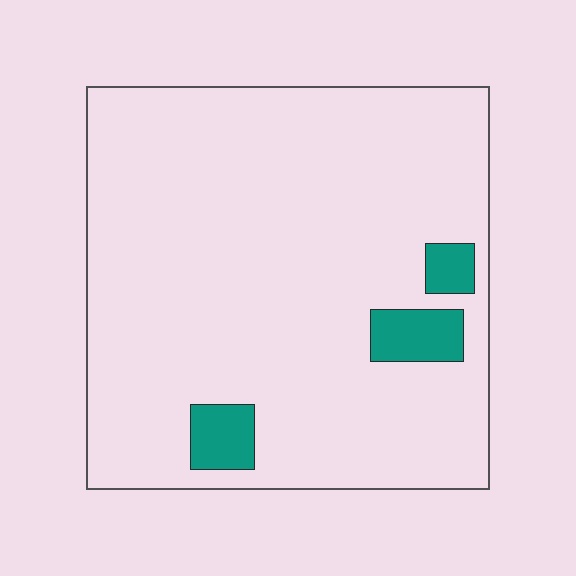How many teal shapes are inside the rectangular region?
3.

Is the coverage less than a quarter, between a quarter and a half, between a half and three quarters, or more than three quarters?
Less than a quarter.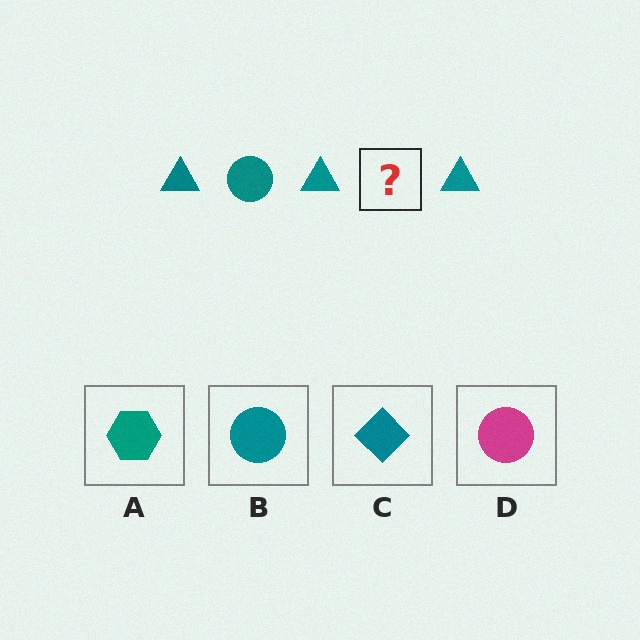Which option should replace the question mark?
Option B.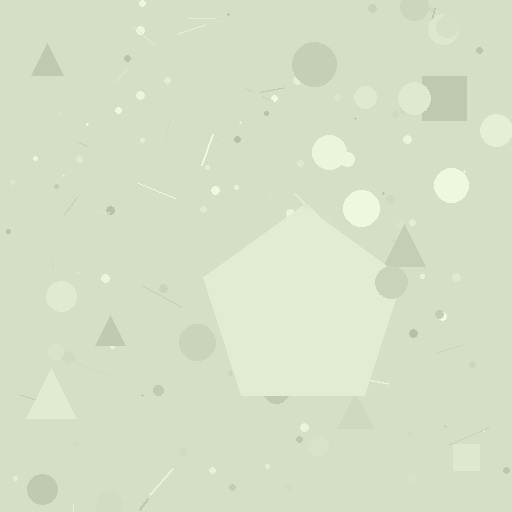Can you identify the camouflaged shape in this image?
The camouflaged shape is a pentagon.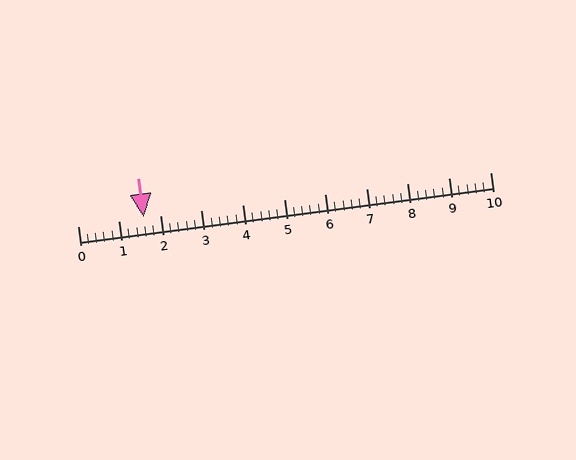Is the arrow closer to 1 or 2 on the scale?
The arrow is closer to 2.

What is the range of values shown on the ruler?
The ruler shows values from 0 to 10.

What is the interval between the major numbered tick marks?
The major tick marks are spaced 1 units apart.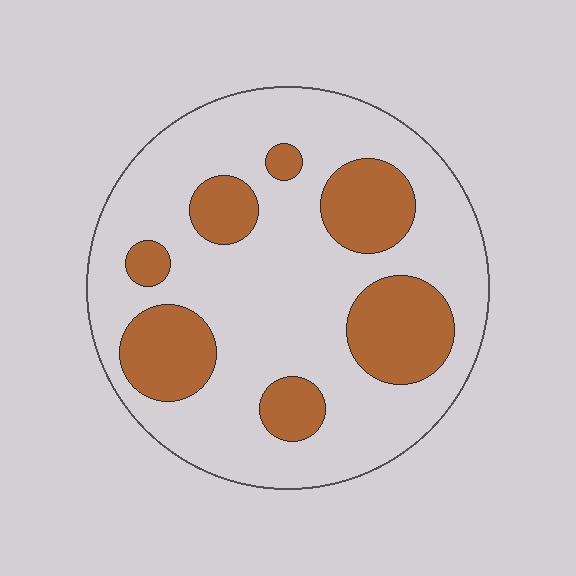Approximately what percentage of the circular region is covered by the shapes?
Approximately 25%.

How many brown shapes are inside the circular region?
7.